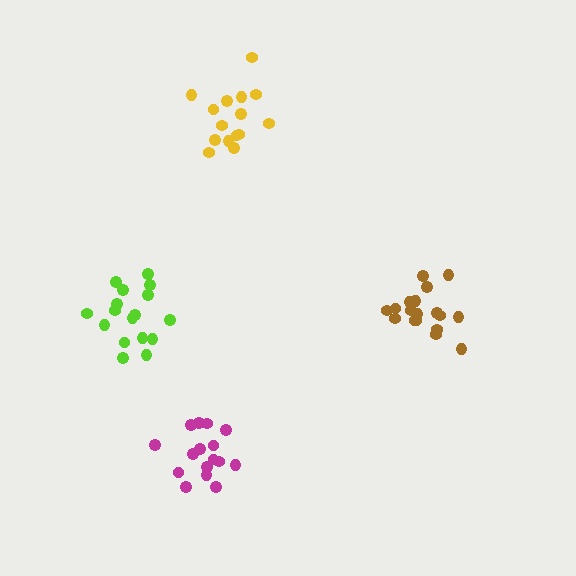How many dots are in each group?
Group 1: 18 dots, Group 2: 15 dots, Group 3: 17 dots, Group 4: 16 dots (66 total).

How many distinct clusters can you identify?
There are 4 distinct clusters.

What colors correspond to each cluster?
The clusters are colored: brown, yellow, lime, magenta.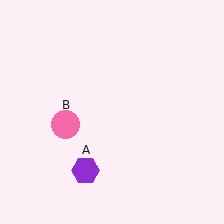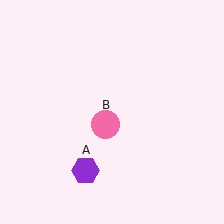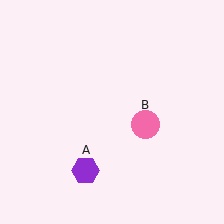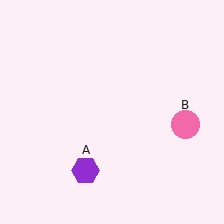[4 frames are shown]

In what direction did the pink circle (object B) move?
The pink circle (object B) moved right.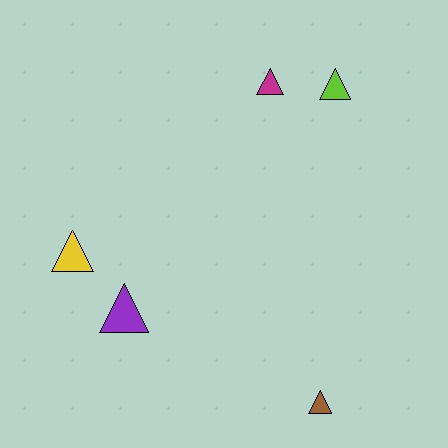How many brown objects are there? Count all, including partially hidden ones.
There is 1 brown object.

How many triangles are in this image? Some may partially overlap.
There are 5 triangles.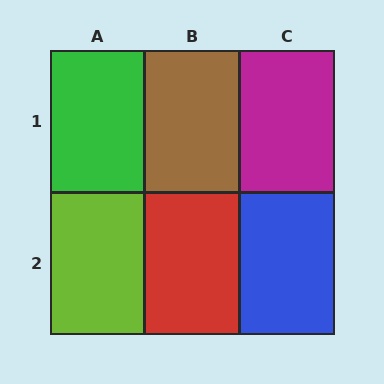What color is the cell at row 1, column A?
Green.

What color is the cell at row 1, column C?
Magenta.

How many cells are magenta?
1 cell is magenta.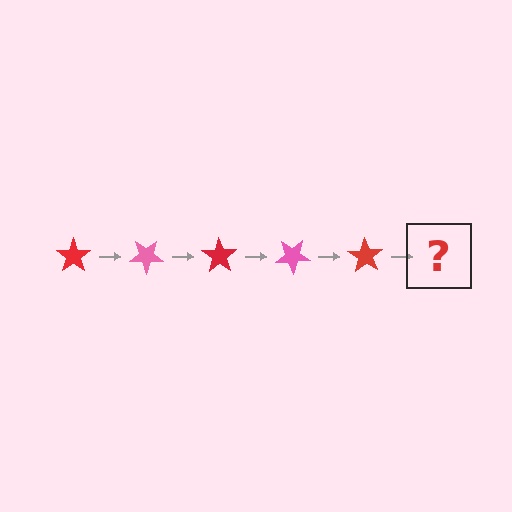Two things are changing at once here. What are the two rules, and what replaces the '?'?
The two rules are that it rotates 35 degrees each step and the color cycles through red and pink. The '?' should be a pink star, rotated 175 degrees from the start.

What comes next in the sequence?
The next element should be a pink star, rotated 175 degrees from the start.